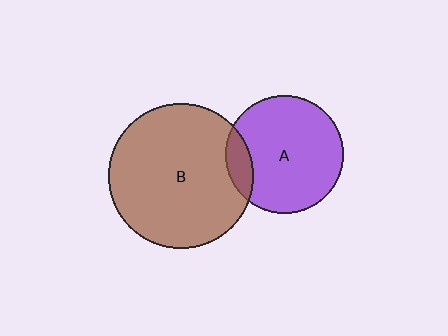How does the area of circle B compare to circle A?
Approximately 1.5 times.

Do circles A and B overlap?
Yes.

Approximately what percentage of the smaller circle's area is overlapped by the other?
Approximately 15%.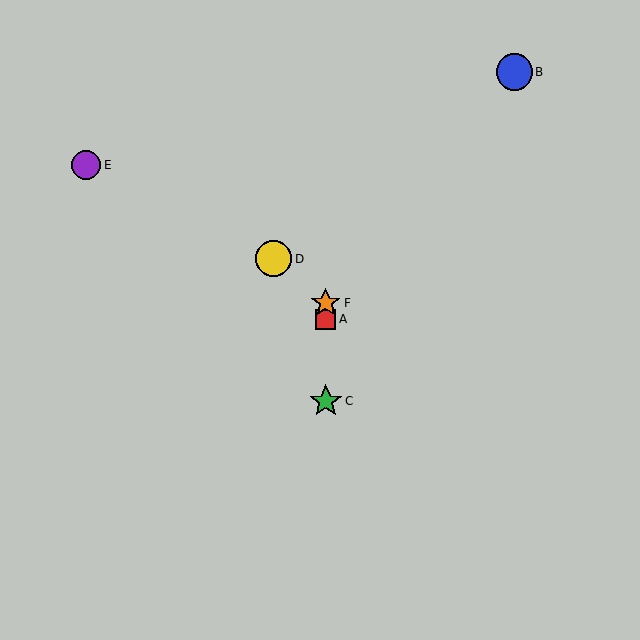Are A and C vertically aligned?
Yes, both are at x≈326.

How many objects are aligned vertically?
3 objects (A, C, F) are aligned vertically.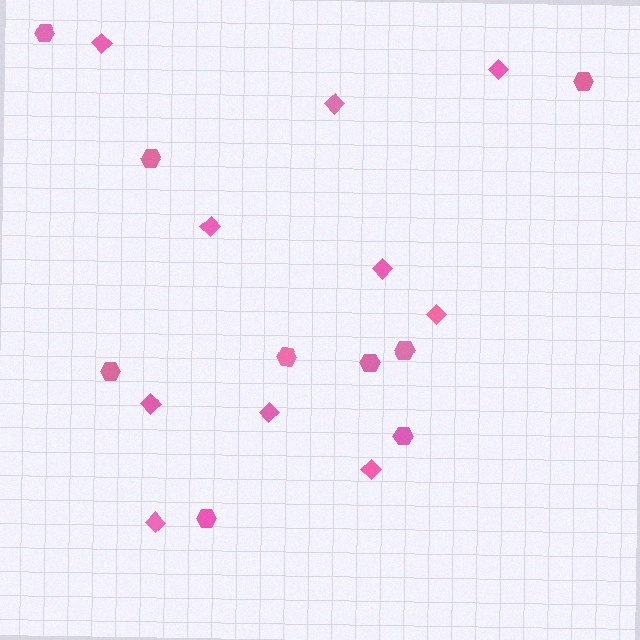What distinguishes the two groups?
There are 2 groups: one group of diamonds (10) and one group of hexagons (9).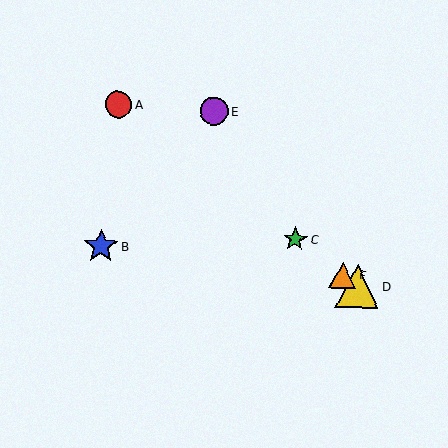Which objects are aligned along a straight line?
Objects A, C, D, F are aligned along a straight line.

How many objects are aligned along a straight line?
4 objects (A, C, D, F) are aligned along a straight line.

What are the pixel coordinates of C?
Object C is at (295, 239).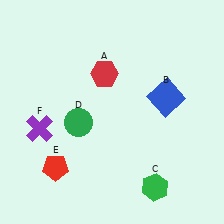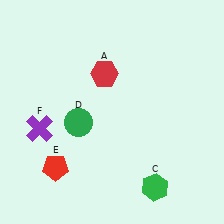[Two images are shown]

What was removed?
The blue square (B) was removed in Image 2.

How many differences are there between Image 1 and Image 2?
There is 1 difference between the two images.